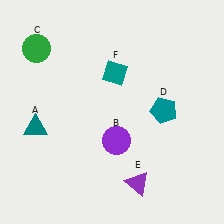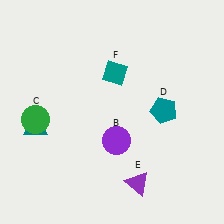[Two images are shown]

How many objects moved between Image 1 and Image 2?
1 object moved between the two images.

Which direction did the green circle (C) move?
The green circle (C) moved down.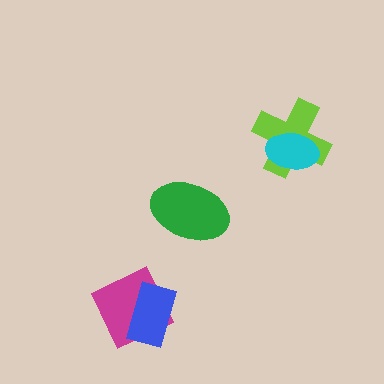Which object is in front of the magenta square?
The blue rectangle is in front of the magenta square.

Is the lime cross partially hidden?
Yes, it is partially covered by another shape.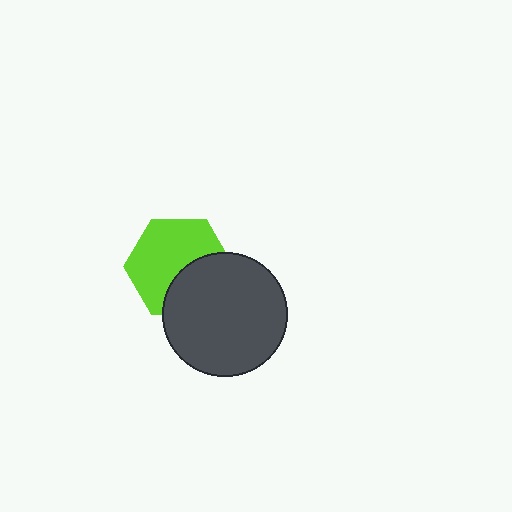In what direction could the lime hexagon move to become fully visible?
The lime hexagon could move toward the upper-left. That would shift it out from behind the dark gray circle entirely.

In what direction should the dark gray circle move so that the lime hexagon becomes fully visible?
The dark gray circle should move toward the lower-right. That is the shortest direction to clear the overlap and leave the lime hexagon fully visible.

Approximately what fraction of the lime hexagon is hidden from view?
Roughly 37% of the lime hexagon is hidden behind the dark gray circle.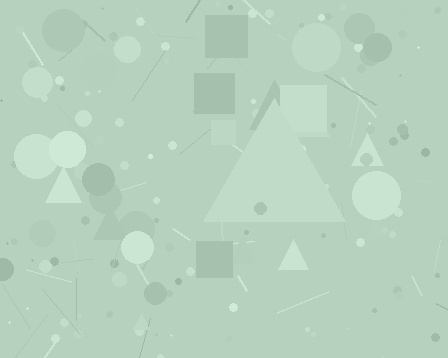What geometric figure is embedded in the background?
A triangle is embedded in the background.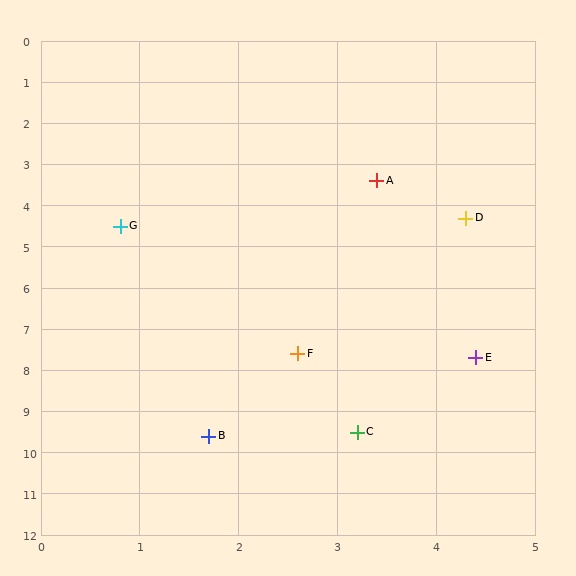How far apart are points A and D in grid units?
Points A and D are about 1.3 grid units apart.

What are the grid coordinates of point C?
Point C is at approximately (3.2, 9.5).